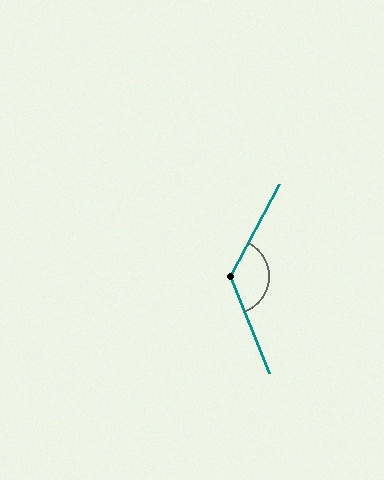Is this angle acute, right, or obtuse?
It is obtuse.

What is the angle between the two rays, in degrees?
Approximately 131 degrees.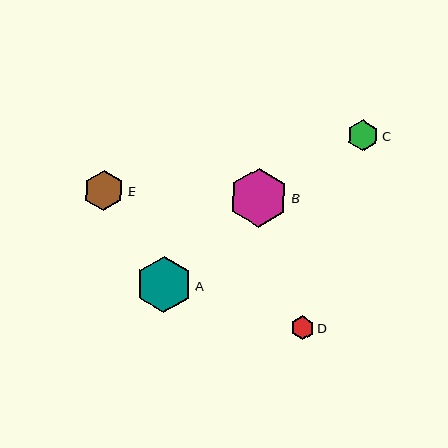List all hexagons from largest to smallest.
From largest to smallest: B, A, E, C, D.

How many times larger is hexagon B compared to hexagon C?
Hexagon B is approximately 1.9 times the size of hexagon C.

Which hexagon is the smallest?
Hexagon D is the smallest with a size of approximately 24 pixels.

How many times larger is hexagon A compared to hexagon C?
Hexagon A is approximately 1.8 times the size of hexagon C.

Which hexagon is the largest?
Hexagon B is the largest with a size of approximately 59 pixels.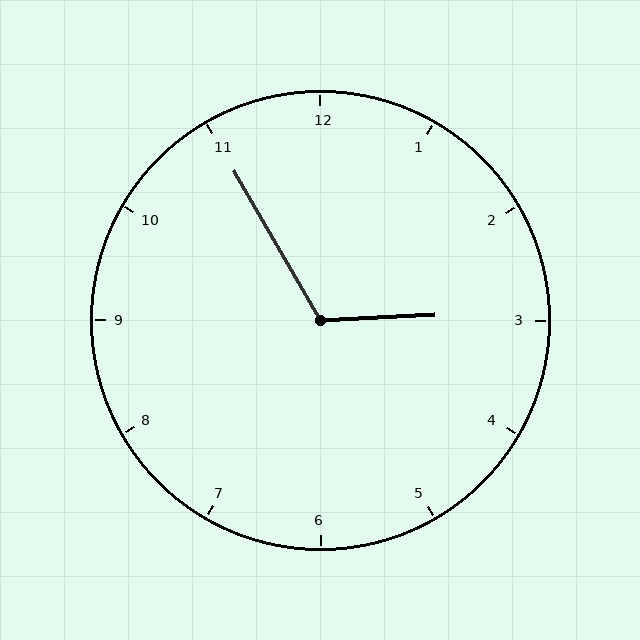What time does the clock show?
2:55.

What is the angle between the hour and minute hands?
Approximately 118 degrees.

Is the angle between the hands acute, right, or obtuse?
It is obtuse.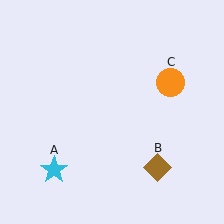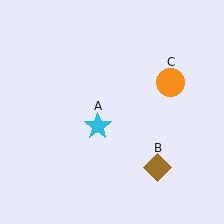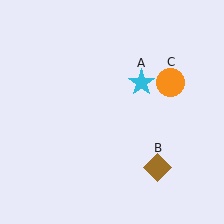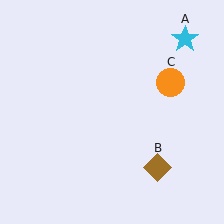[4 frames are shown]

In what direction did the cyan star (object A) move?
The cyan star (object A) moved up and to the right.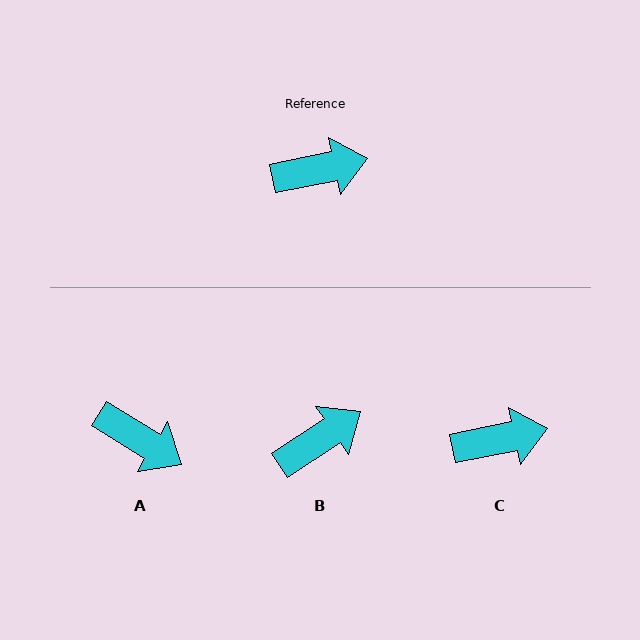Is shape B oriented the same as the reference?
No, it is off by about 22 degrees.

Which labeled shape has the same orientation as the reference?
C.